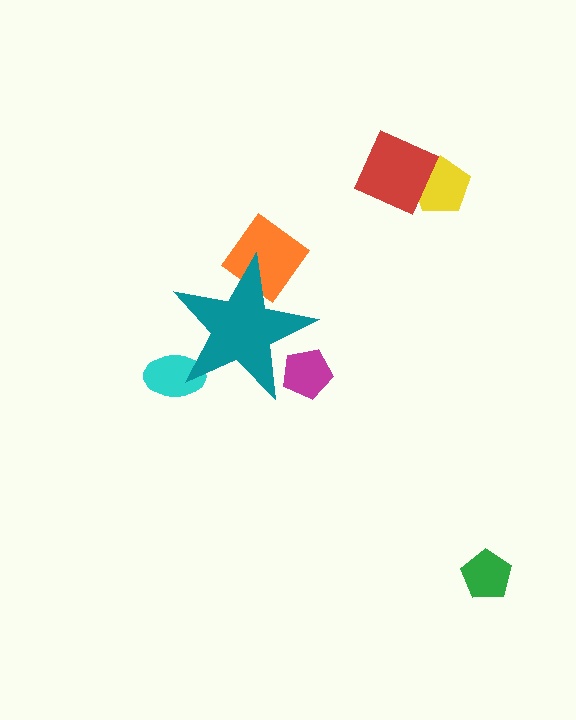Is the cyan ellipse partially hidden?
Yes, the cyan ellipse is partially hidden behind the teal star.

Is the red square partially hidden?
No, the red square is fully visible.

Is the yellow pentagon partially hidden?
No, the yellow pentagon is fully visible.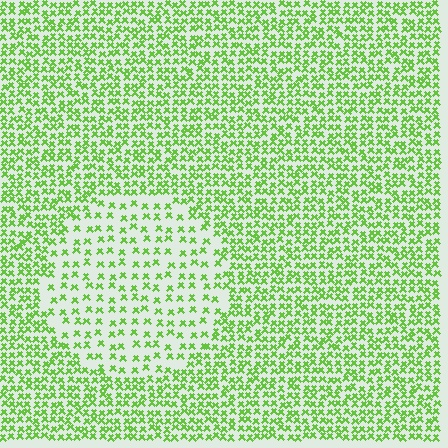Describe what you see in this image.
The image contains small lime elements arranged at two different densities. A circle-shaped region is visible where the elements are less densely packed than the surrounding area.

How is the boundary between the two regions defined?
The boundary is defined by a change in element density (approximately 2.1x ratio). All elements are the same color, size, and shape.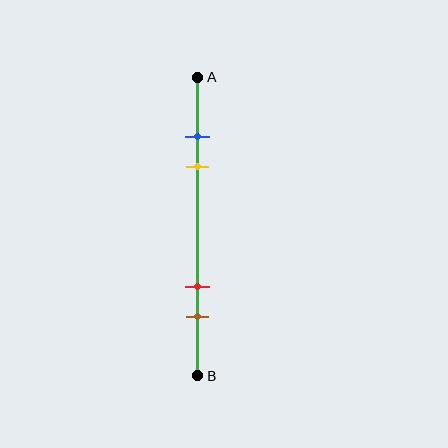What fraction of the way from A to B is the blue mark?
The blue mark is approximately 20% (0.2) of the way from A to B.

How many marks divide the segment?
There are 4 marks dividing the segment.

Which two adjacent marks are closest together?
The blue and yellow marks are the closest adjacent pair.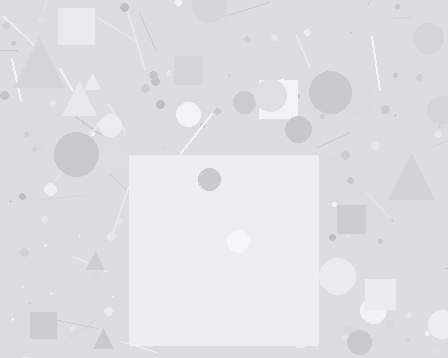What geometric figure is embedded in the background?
A square is embedded in the background.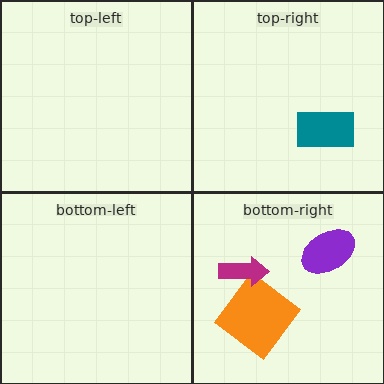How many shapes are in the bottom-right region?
3.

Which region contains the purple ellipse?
The bottom-right region.